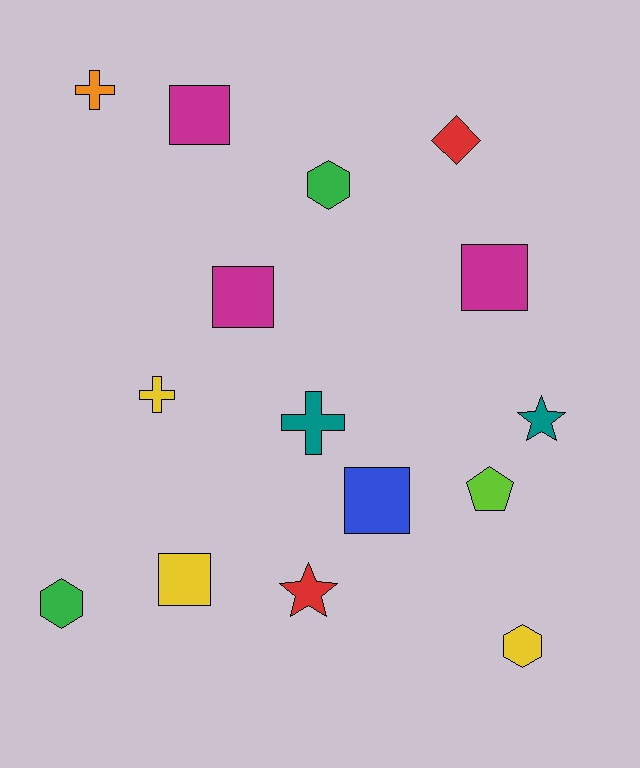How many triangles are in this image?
There are no triangles.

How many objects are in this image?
There are 15 objects.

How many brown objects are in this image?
There are no brown objects.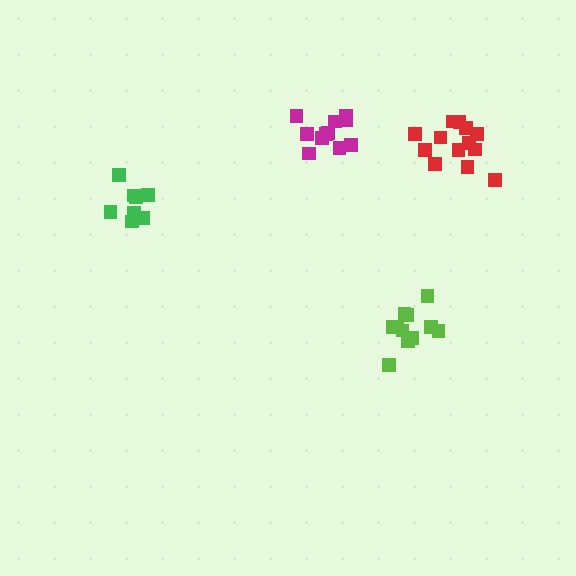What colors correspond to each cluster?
The clusters are colored: green, magenta, red, lime.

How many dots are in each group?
Group 1: 8 dots, Group 2: 11 dots, Group 3: 13 dots, Group 4: 12 dots (44 total).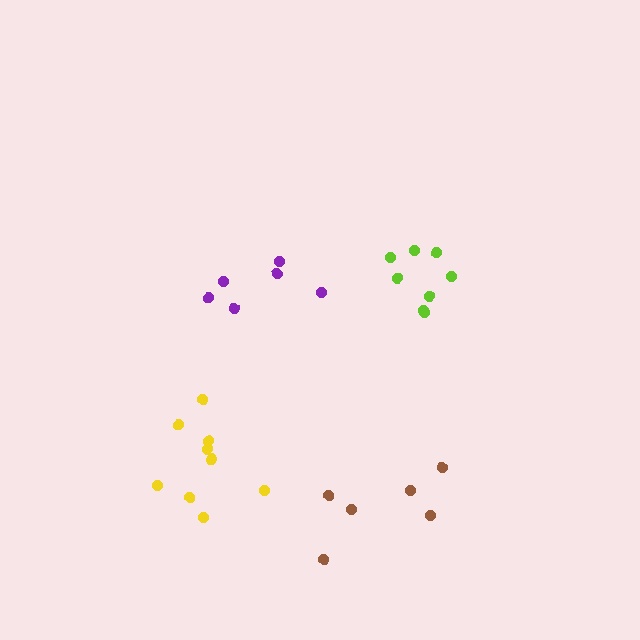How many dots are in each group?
Group 1: 6 dots, Group 2: 6 dots, Group 3: 9 dots, Group 4: 8 dots (29 total).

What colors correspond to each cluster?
The clusters are colored: purple, brown, yellow, lime.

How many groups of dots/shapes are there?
There are 4 groups.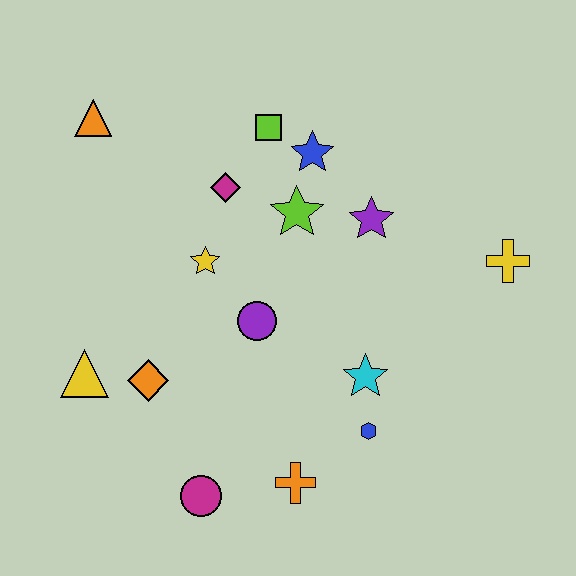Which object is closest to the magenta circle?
The orange cross is closest to the magenta circle.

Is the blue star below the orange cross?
No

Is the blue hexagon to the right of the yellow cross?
No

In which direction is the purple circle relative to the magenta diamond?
The purple circle is below the magenta diamond.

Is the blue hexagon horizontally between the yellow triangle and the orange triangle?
No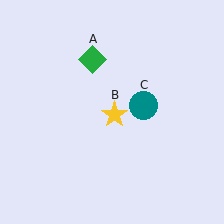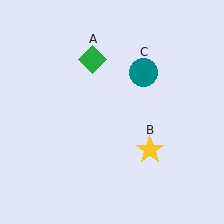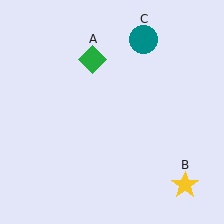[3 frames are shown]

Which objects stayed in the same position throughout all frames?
Green diamond (object A) remained stationary.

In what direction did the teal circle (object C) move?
The teal circle (object C) moved up.